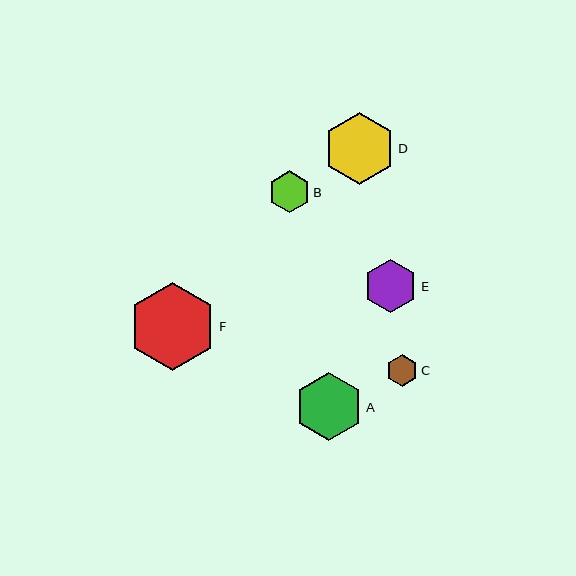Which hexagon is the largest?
Hexagon F is the largest with a size of approximately 88 pixels.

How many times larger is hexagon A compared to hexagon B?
Hexagon A is approximately 1.6 times the size of hexagon B.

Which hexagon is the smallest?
Hexagon C is the smallest with a size of approximately 32 pixels.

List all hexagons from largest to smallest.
From largest to smallest: F, D, A, E, B, C.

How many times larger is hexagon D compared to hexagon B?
Hexagon D is approximately 1.7 times the size of hexagon B.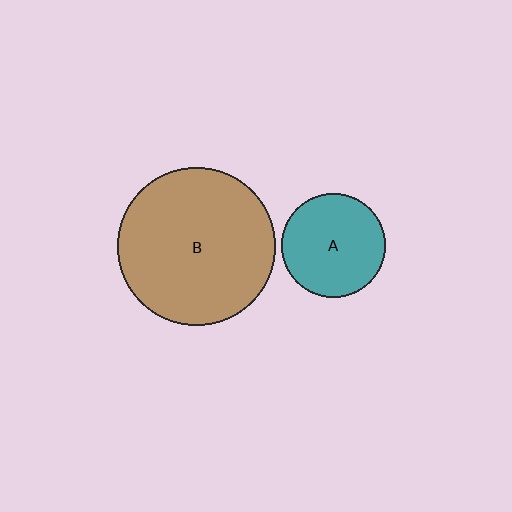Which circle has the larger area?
Circle B (brown).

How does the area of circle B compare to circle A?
Approximately 2.3 times.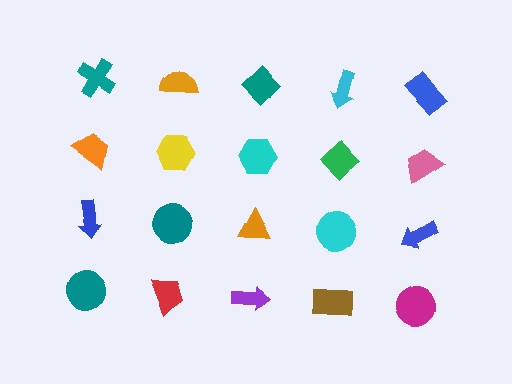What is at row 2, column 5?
A pink trapezoid.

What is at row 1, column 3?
A teal diamond.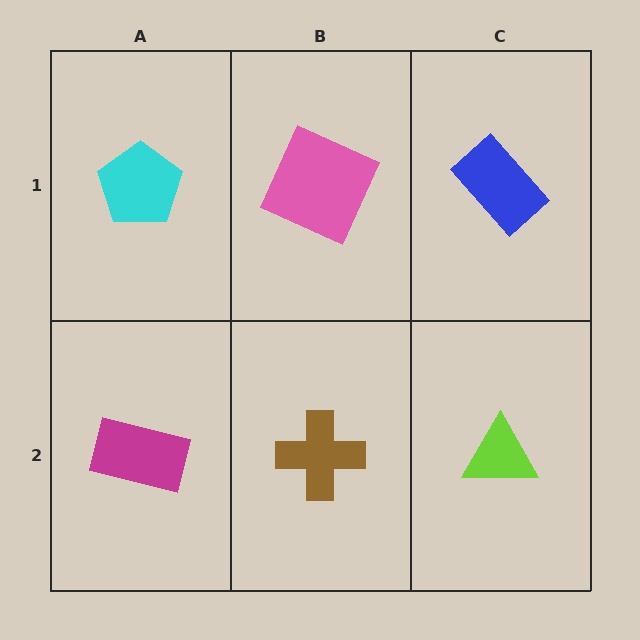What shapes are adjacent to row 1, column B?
A brown cross (row 2, column B), a cyan pentagon (row 1, column A), a blue rectangle (row 1, column C).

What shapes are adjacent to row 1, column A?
A magenta rectangle (row 2, column A), a pink square (row 1, column B).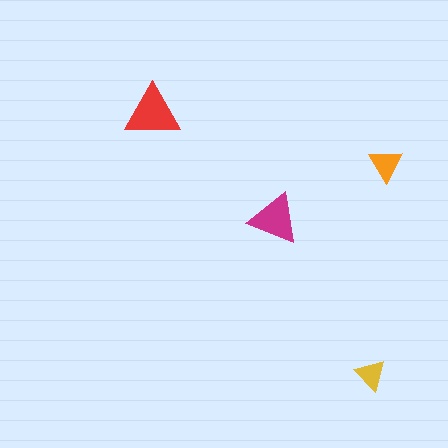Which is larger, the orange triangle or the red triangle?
The red one.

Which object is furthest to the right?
The orange triangle is rightmost.